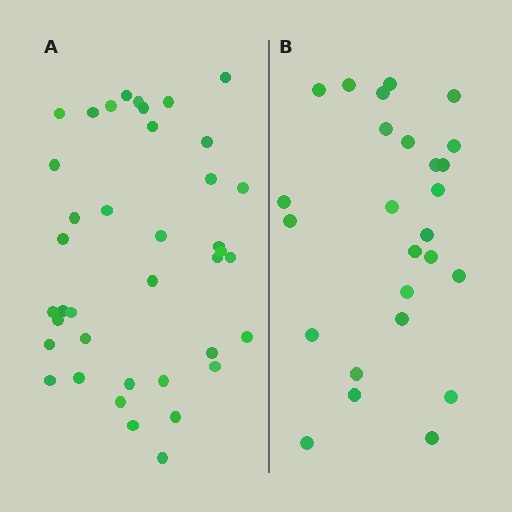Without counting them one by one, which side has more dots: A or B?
Region A (the left region) has more dots.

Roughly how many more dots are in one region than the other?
Region A has approximately 15 more dots than region B.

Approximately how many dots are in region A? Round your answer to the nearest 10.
About 40 dots. (The exact count is 39, which rounds to 40.)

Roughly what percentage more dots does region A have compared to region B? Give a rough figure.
About 50% more.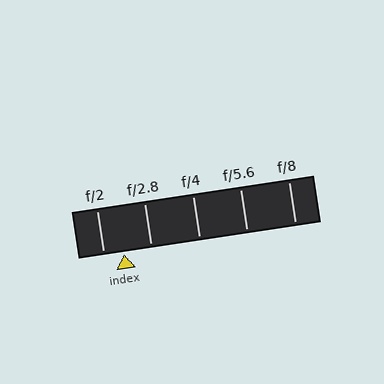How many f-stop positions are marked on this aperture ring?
There are 5 f-stop positions marked.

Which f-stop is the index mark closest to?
The index mark is closest to f/2.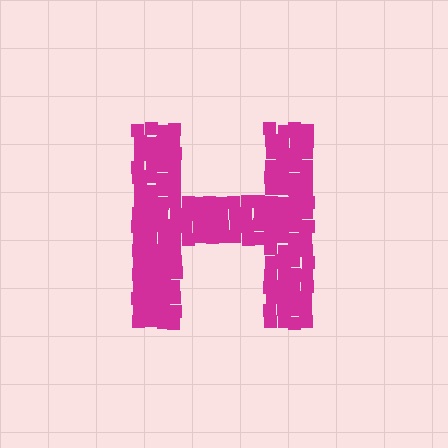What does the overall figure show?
The overall figure shows the letter H.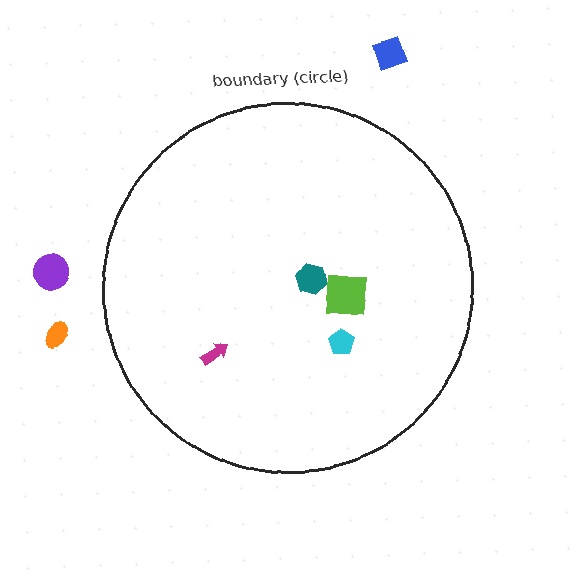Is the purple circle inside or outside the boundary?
Outside.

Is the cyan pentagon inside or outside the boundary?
Inside.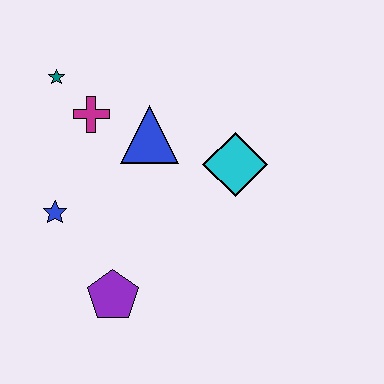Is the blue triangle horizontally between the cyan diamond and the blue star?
Yes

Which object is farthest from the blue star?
The cyan diamond is farthest from the blue star.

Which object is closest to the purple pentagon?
The blue star is closest to the purple pentagon.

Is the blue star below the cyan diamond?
Yes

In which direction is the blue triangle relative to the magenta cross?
The blue triangle is to the right of the magenta cross.